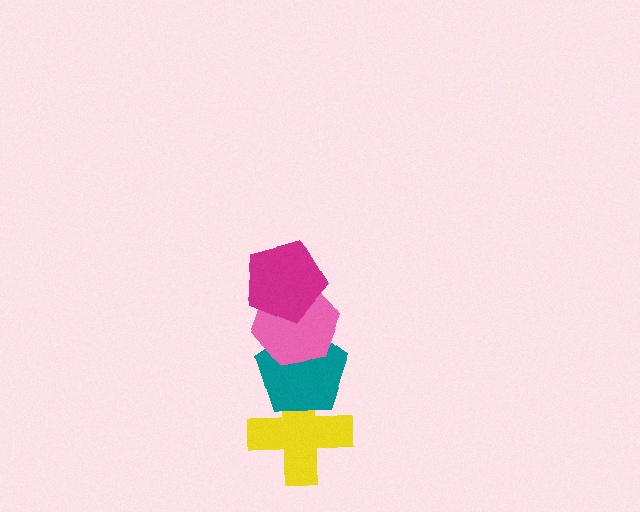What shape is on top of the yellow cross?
The teal pentagon is on top of the yellow cross.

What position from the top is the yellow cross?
The yellow cross is 4th from the top.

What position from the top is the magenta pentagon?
The magenta pentagon is 1st from the top.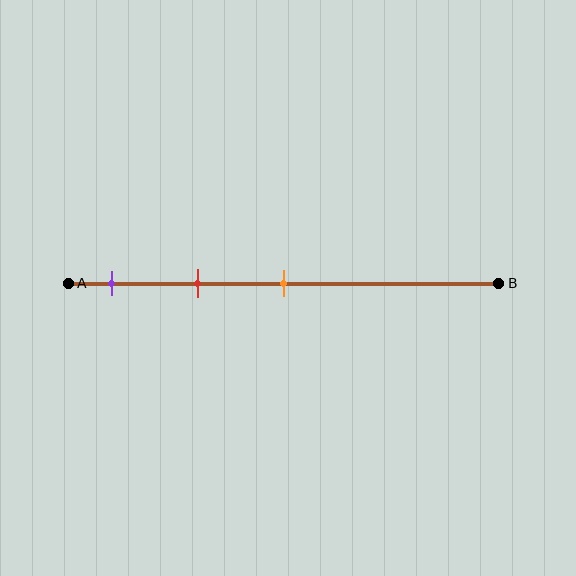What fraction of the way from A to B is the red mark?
The red mark is approximately 30% (0.3) of the way from A to B.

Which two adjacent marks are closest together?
The purple and red marks are the closest adjacent pair.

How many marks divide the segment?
There are 3 marks dividing the segment.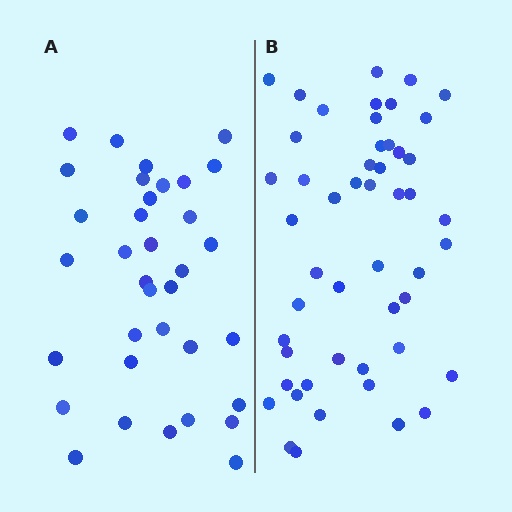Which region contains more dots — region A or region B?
Region B (the right region) has more dots.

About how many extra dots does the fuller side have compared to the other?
Region B has approximately 15 more dots than region A.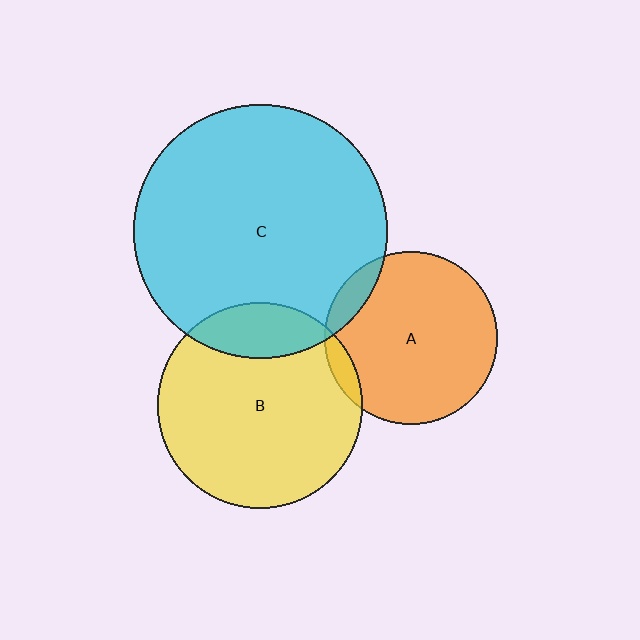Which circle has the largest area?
Circle C (cyan).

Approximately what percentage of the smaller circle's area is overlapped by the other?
Approximately 15%.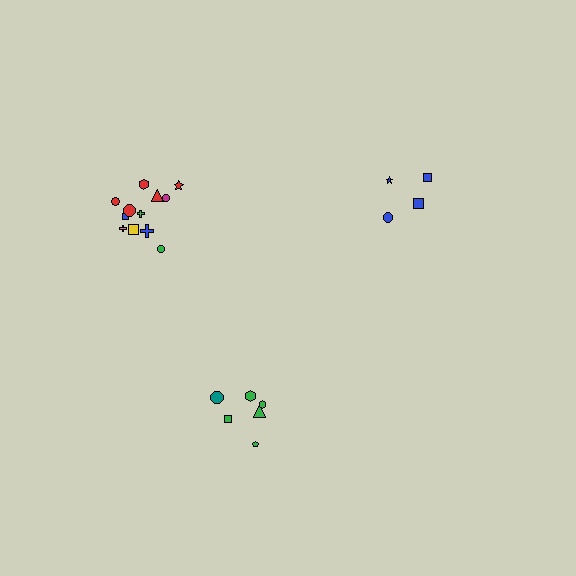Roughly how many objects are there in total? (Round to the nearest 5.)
Roughly 20 objects in total.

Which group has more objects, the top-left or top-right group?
The top-left group.